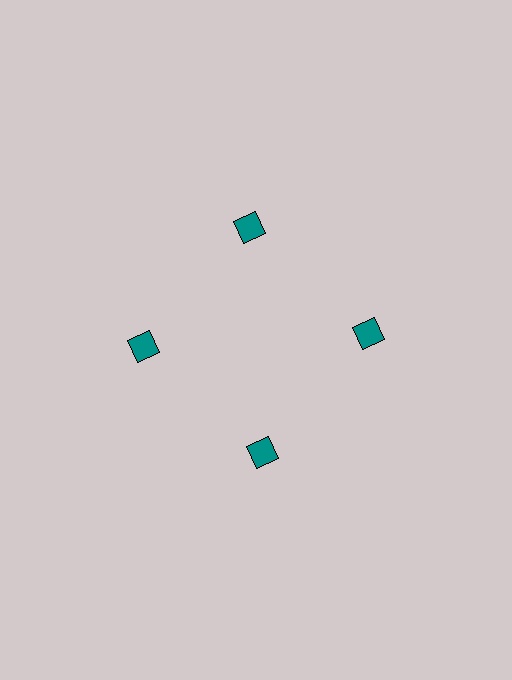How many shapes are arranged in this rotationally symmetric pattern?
There are 4 shapes, arranged in 4 groups of 1.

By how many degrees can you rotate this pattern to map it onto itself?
The pattern maps onto itself every 90 degrees of rotation.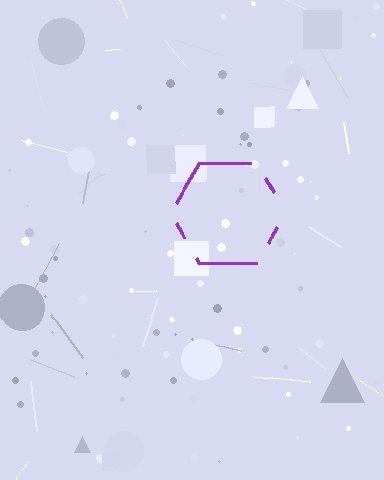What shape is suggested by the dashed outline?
The dashed outline suggests a hexagon.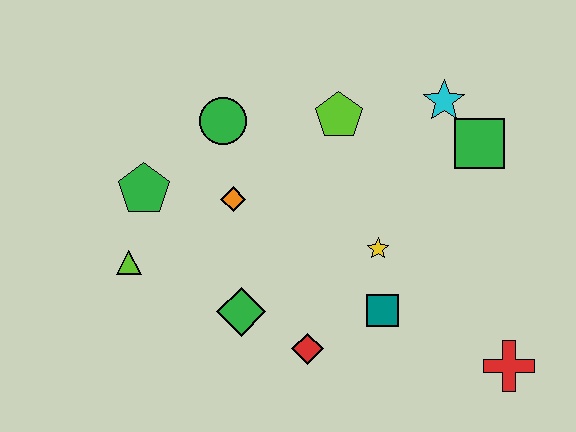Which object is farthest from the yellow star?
The lime triangle is farthest from the yellow star.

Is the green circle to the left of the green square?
Yes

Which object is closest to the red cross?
The teal square is closest to the red cross.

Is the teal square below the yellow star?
Yes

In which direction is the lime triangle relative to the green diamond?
The lime triangle is to the left of the green diamond.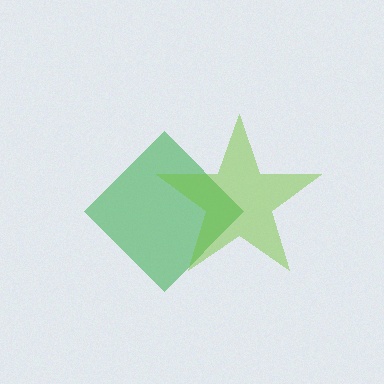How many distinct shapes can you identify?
There are 2 distinct shapes: a green diamond, a lime star.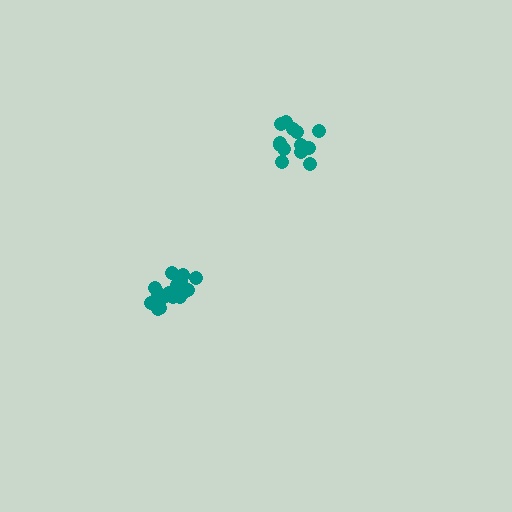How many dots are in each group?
Group 1: 13 dots, Group 2: 18 dots (31 total).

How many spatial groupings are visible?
There are 2 spatial groupings.